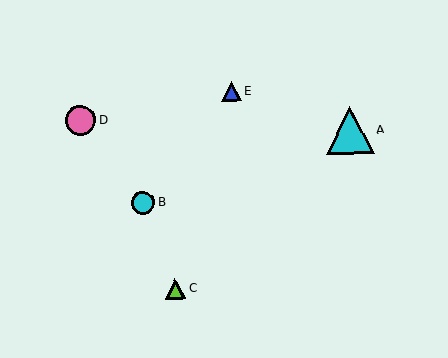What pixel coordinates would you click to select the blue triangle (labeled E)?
Click at (232, 91) to select the blue triangle E.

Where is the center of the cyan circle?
The center of the cyan circle is at (143, 203).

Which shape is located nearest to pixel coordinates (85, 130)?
The pink circle (labeled D) at (81, 121) is nearest to that location.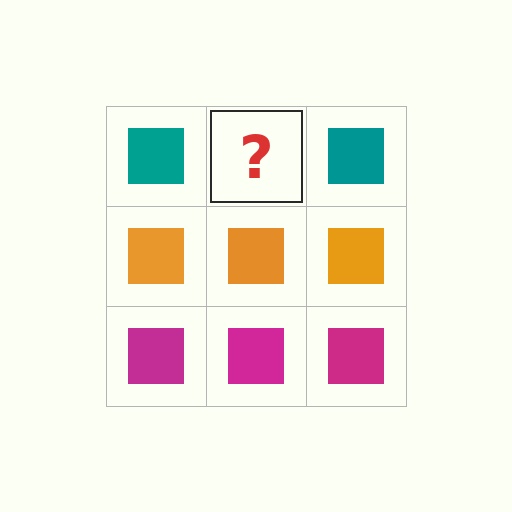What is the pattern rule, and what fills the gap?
The rule is that each row has a consistent color. The gap should be filled with a teal square.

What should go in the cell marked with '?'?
The missing cell should contain a teal square.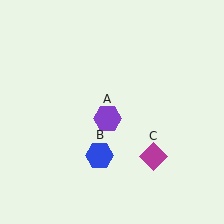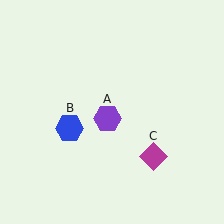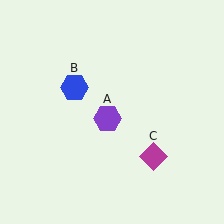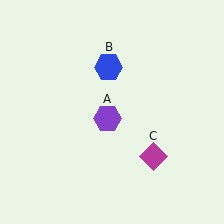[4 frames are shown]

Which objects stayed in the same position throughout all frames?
Purple hexagon (object A) and magenta diamond (object C) remained stationary.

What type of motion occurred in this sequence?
The blue hexagon (object B) rotated clockwise around the center of the scene.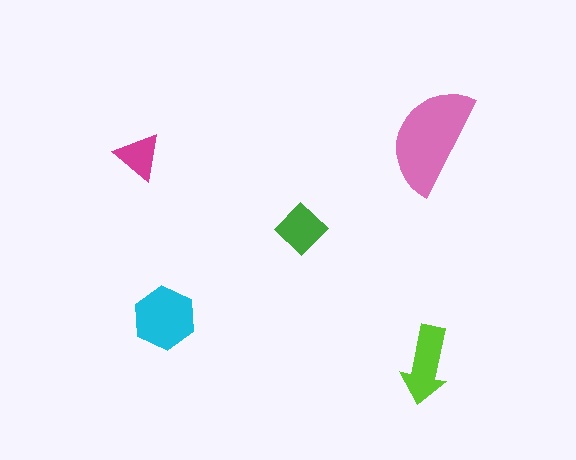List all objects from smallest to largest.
The magenta triangle, the green diamond, the lime arrow, the cyan hexagon, the pink semicircle.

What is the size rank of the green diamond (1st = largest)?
4th.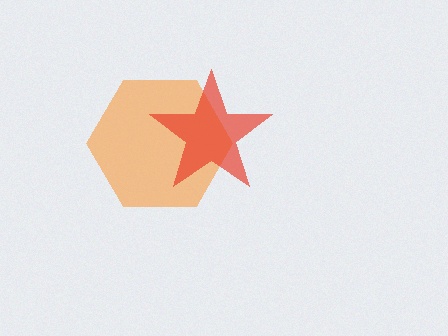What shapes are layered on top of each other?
The layered shapes are: an orange hexagon, a red star.